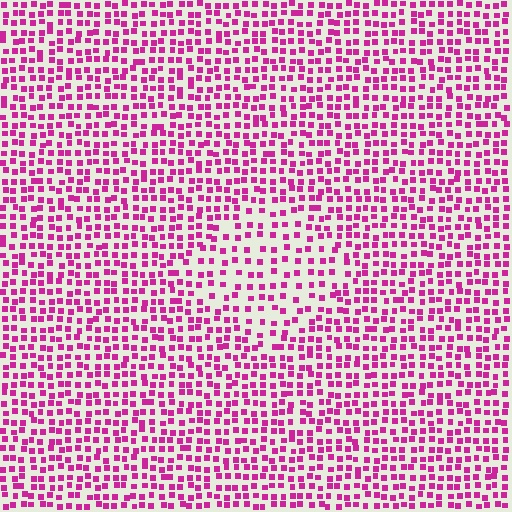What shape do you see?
I see a diamond.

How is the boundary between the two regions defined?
The boundary is defined by a change in element density (approximately 1.7x ratio). All elements are the same color, size, and shape.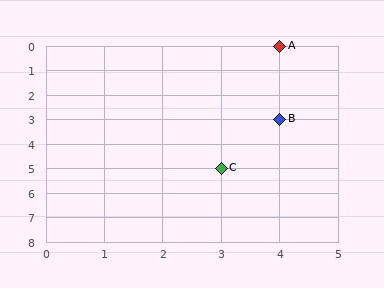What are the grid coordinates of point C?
Point C is at grid coordinates (3, 5).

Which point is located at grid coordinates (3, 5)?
Point C is at (3, 5).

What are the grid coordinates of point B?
Point B is at grid coordinates (4, 3).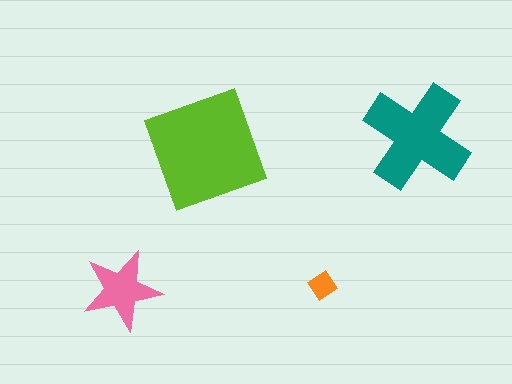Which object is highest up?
The teal cross is topmost.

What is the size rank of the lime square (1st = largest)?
1st.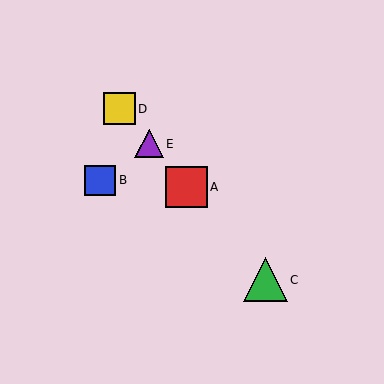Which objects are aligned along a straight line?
Objects A, C, D, E are aligned along a straight line.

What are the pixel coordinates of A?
Object A is at (186, 187).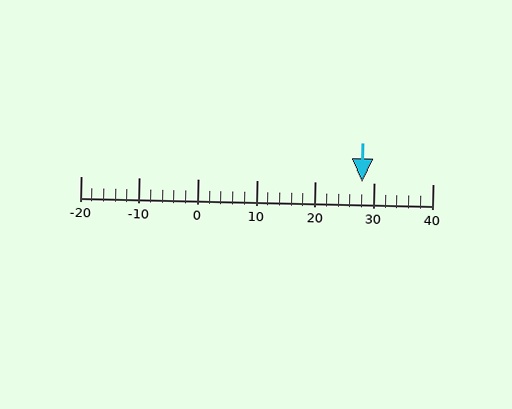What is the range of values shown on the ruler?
The ruler shows values from -20 to 40.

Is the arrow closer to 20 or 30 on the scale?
The arrow is closer to 30.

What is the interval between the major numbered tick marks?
The major tick marks are spaced 10 units apart.